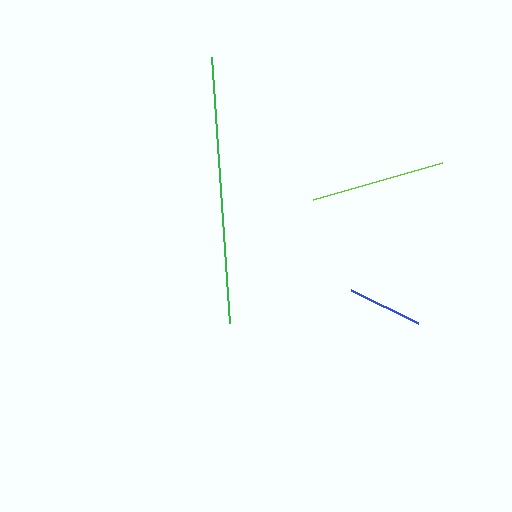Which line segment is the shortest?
The blue line is the shortest at approximately 75 pixels.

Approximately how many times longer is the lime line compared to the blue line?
The lime line is approximately 1.8 times the length of the blue line.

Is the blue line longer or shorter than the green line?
The green line is longer than the blue line.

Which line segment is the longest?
The green line is the longest at approximately 267 pixels.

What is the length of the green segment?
The green segment is approximately 267 pixels long.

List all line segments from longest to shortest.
From longest to shortest: green, lime, blue.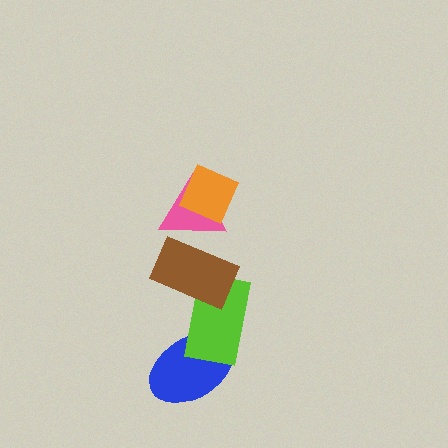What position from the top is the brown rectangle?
The brown rectangle is 3rd from the top.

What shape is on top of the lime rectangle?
The brown rectangle is on top of the lime rectangle.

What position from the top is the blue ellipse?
The blue ellipse is 5th from the top.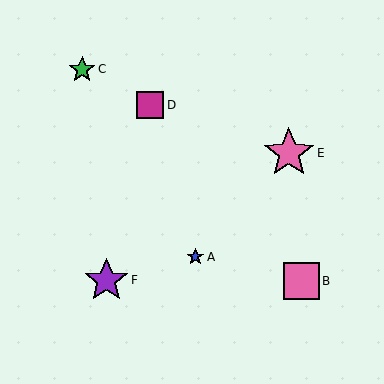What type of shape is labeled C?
Shape C is a green star.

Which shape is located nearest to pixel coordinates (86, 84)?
The green star (labeled C) at (82, 69) is nearest to that location.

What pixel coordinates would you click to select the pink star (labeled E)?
Click at (289, 153) to select the pink star E.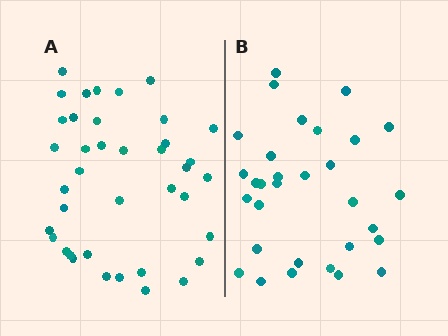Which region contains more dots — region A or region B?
Region A (the left region) has more dots.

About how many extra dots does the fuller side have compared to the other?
Region A has roughly 8 or so more dots than region B.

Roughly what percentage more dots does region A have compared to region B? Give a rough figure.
About 25% more.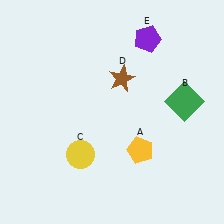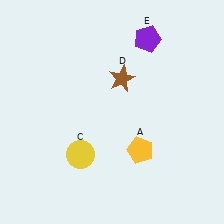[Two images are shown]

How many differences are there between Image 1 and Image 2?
There is 1 difference between the two images.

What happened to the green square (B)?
The green square (B) was removed in Image 2. It was in the top-right area of Image 1.